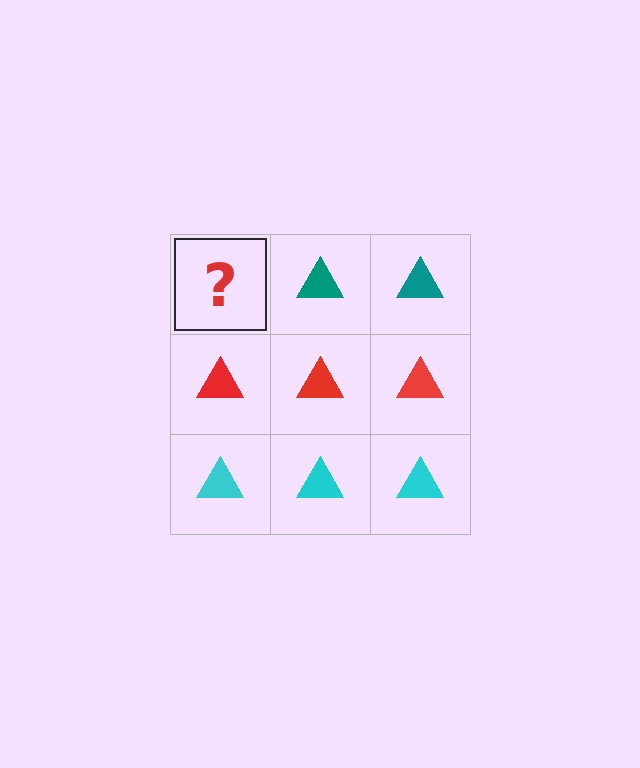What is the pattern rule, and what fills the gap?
The rule is that each row has a consistent color. The gap should be filled with a teal triangle.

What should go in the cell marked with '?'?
The missing cell should contain a teal triangle.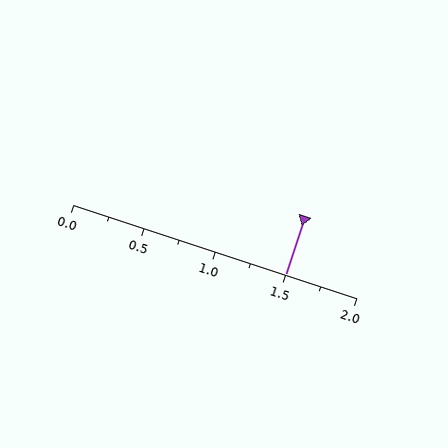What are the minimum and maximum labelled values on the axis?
The axis runs from 0.0 to 2.0.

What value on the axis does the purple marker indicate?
The marker indicates approximately 1.5.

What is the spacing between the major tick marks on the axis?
The major ticks are spaced 0.5 apart.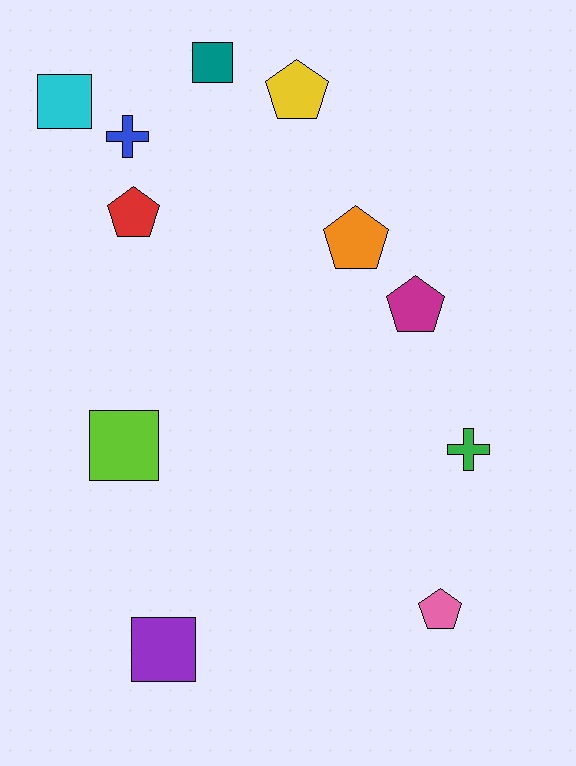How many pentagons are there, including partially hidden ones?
There are 5 pentagons.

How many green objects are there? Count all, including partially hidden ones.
There is 1 green object.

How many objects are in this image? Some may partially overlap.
There are 11 objects.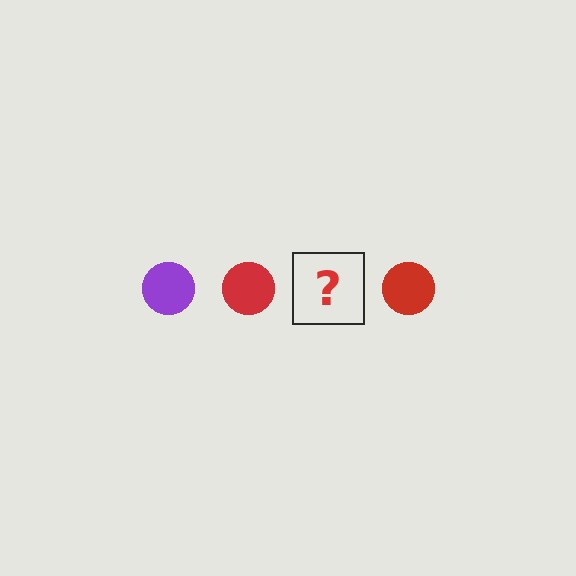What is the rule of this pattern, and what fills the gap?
The rule is that the pattern cycles through purple, red circles. The gap should be filled with a purple circle.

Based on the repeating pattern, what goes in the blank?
The blank should be a purple circle.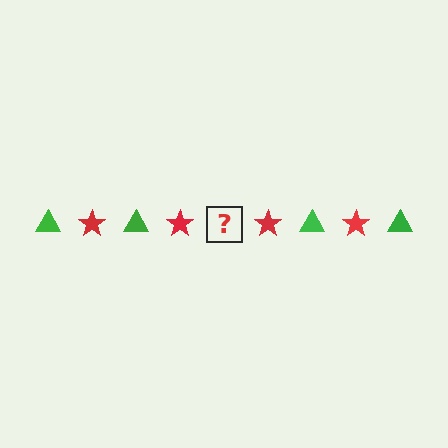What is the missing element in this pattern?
The missing element is a green triangle.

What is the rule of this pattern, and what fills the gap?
The rule is that the pattern alternates between green triangle and red star. The gap should be filled with a green triangle.